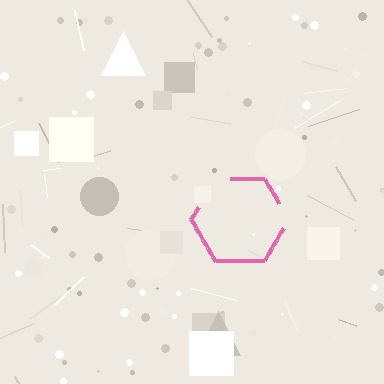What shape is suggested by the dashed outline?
The dashed outline suggests a hexagon.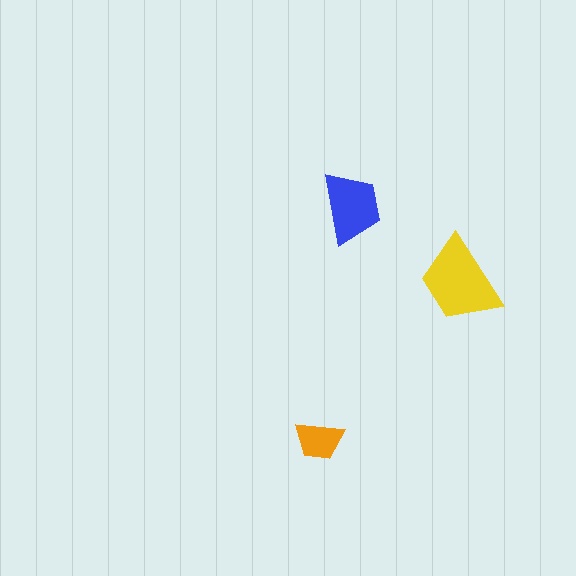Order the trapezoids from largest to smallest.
the yellow one, the blue one, the orange one.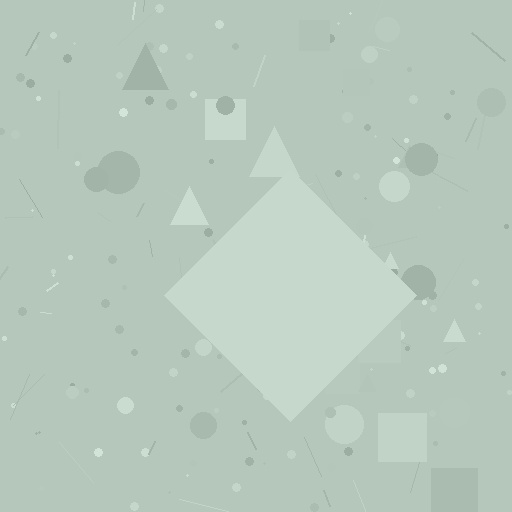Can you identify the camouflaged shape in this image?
The camouflaged shape is a diamond.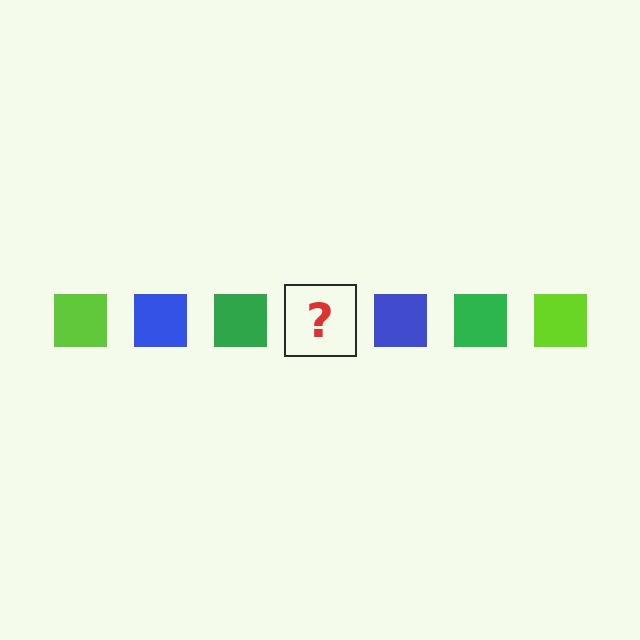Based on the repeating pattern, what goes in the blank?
The blank should be a lime square.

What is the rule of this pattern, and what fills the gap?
The rule is that the pattern cycles through lime, blue, green squares. The gap should be filled with a lime square.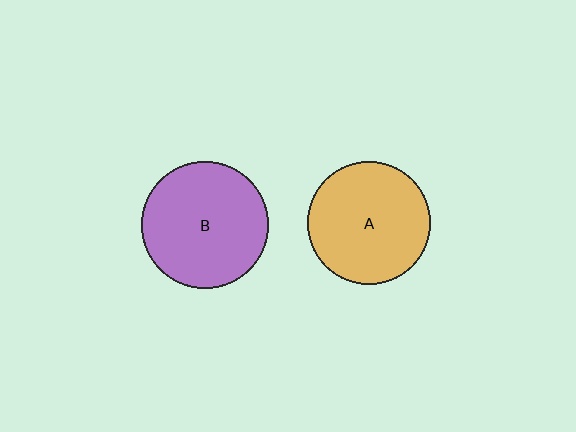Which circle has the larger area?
Circle B (purple).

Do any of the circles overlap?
No, none of the circles overlap.